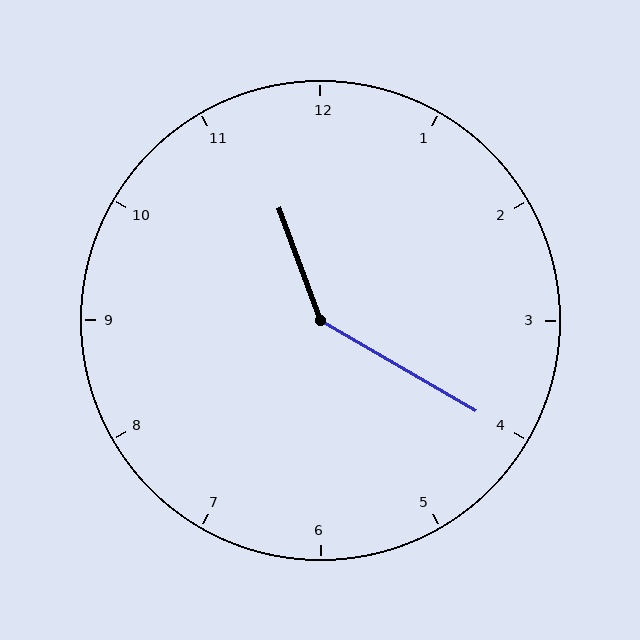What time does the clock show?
11:20.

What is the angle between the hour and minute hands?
Approximately 140 degrees.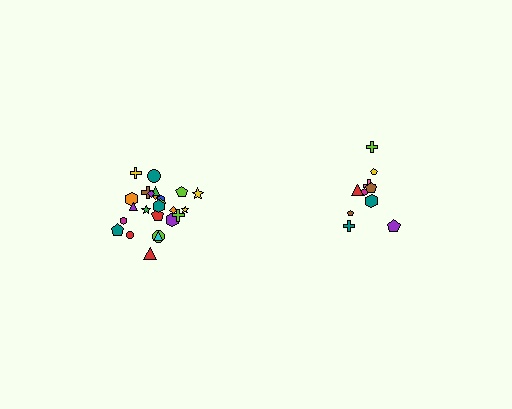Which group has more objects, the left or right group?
The left group.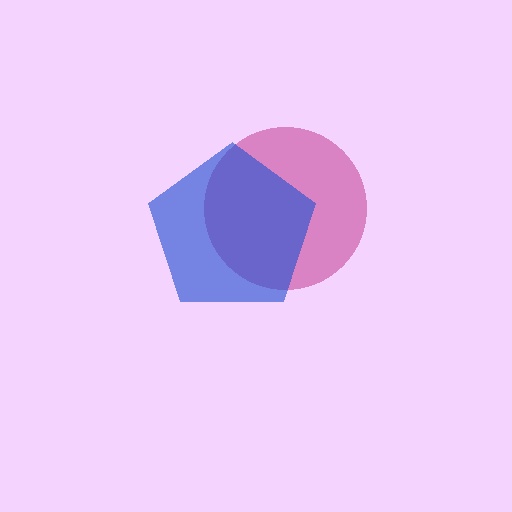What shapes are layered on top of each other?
The layered shapes are: a magenta circle, a blue pentagon.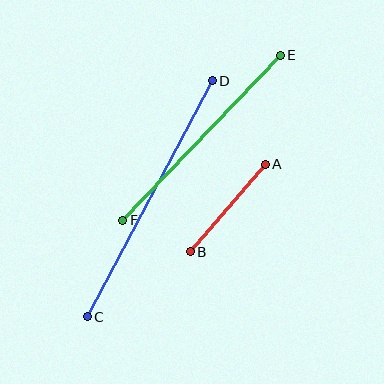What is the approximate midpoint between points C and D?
The midpoint is at approximately (150, 199) pixels.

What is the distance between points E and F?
The distance is approximately 229 pixels.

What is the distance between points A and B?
The distance is approximately 115 pixels.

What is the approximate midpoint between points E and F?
The midpoint is at approximately (201, 138) pixels.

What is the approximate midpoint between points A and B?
The midpoint is at approximately (228, 208) pixels.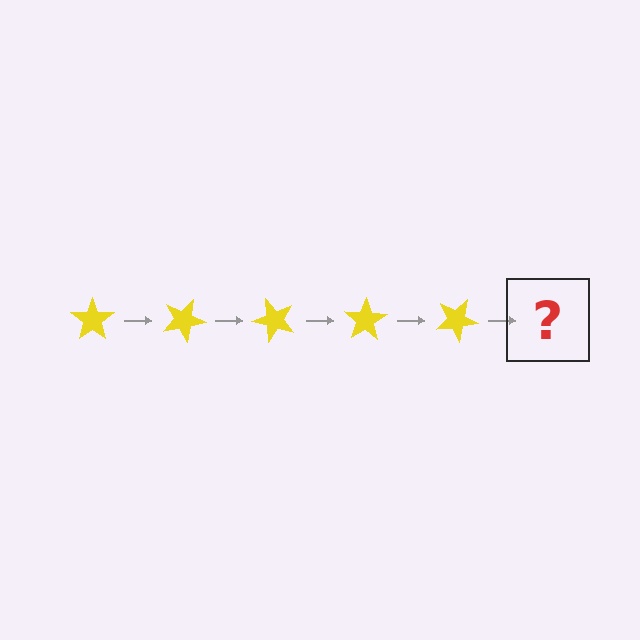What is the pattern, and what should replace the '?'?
The pattern is that the star rotates 25 degrees each step. The '?' should be a yellow star rotated 125 degrees.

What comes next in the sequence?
The next element should be a yellow star rotated 125 degrees.